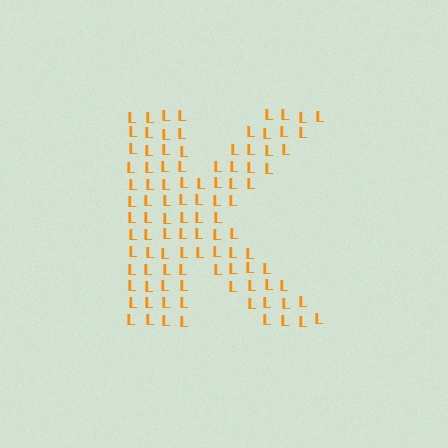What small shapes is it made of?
It is made of small letter L's.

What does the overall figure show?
The overall figure shows the letter K.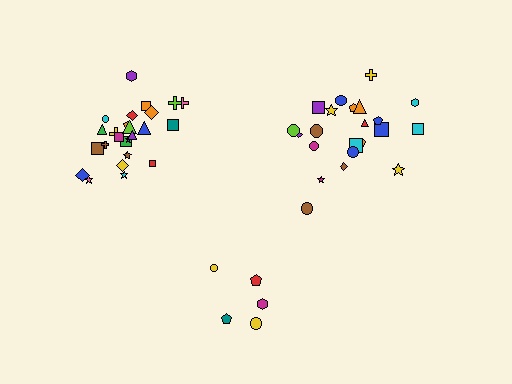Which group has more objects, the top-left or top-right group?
The top-left group.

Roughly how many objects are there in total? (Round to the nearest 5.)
Roughly 50 objects in total.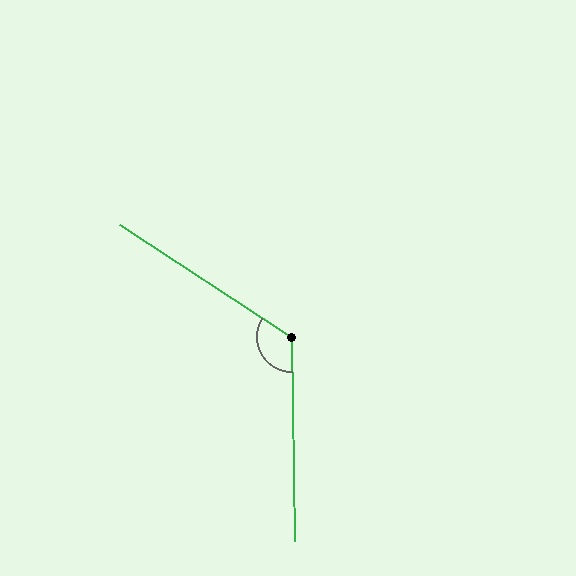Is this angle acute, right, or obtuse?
It is obtuse.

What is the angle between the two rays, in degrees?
Approximately 124 degrees.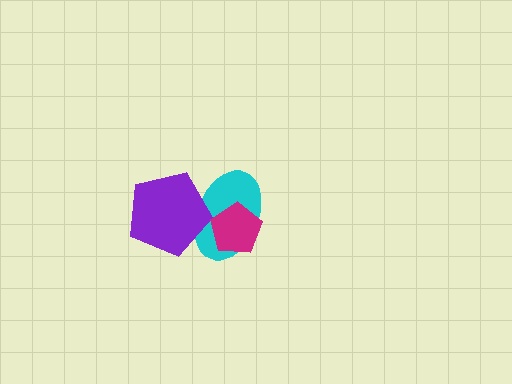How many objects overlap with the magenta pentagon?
1 object overlaps with the magenta pentagon.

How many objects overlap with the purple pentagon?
1 object overlaps with the purple pentagon.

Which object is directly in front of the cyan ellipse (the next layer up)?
The purple pentagon is directly in front of the cyan ellipse.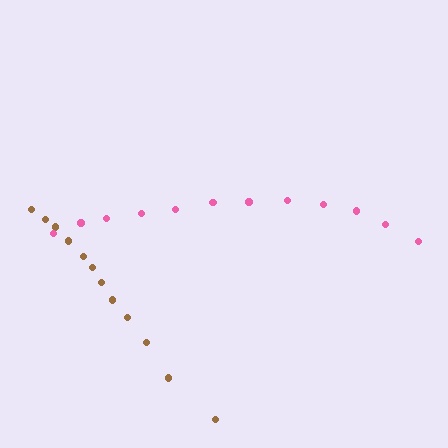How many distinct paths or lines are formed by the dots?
There are 2 distinct paths.